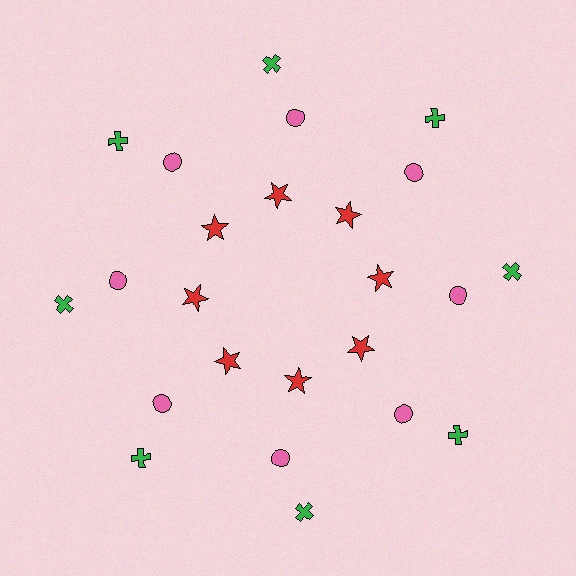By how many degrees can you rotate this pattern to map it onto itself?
The pattern maps onto itself every 45 degrees of rotation.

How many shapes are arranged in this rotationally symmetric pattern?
There are 24 shapes, arranged in 8 groups of 3.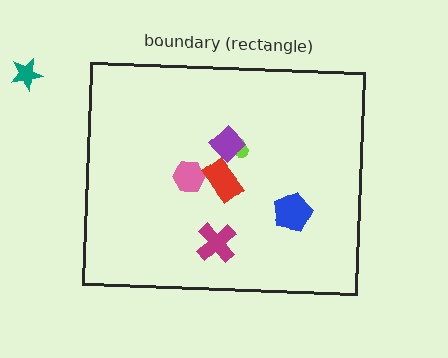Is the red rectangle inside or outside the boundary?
Inside.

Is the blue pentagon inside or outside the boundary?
Inside.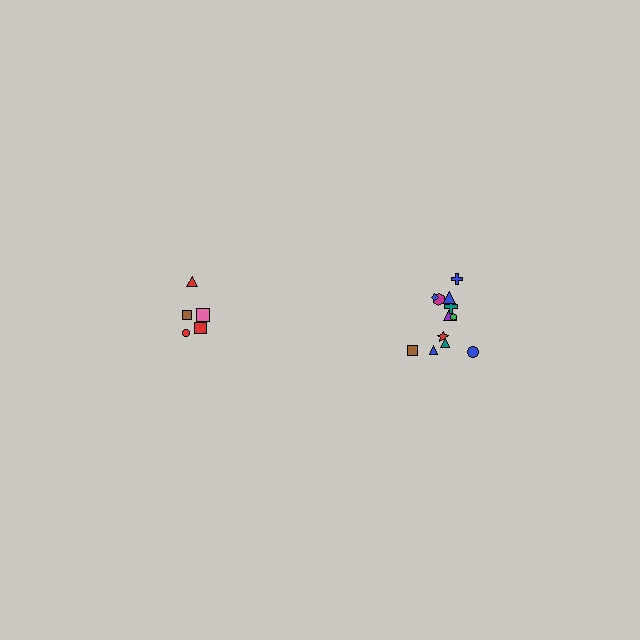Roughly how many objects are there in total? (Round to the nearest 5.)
Roughly 15 objects in total.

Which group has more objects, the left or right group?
The right group.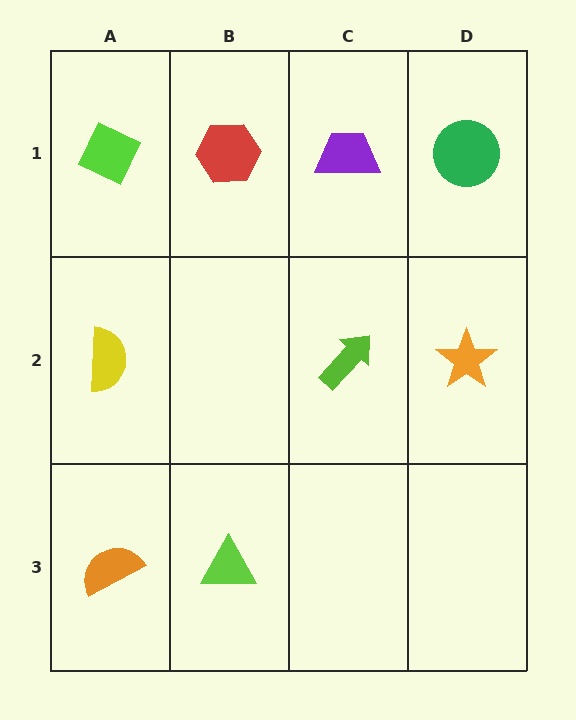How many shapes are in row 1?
4 shapes.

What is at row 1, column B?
A red hexagon.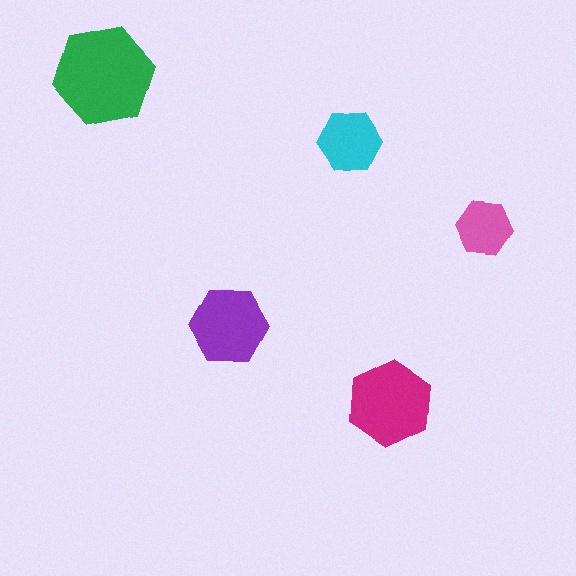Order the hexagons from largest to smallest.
the green one, the magenta one, the purple one, the cyan one, the pink one.